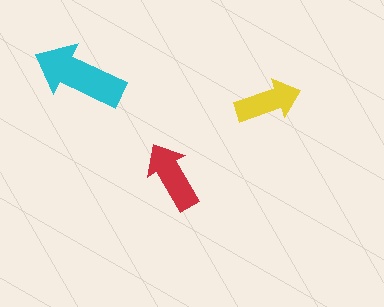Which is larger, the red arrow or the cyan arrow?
The cyan one.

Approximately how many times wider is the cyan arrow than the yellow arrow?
About 1.5 times wider.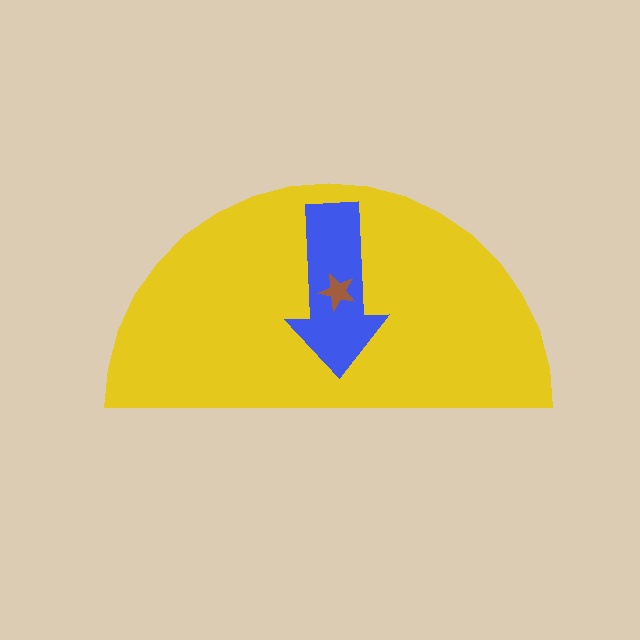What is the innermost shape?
The brown star.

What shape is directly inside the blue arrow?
The brown star.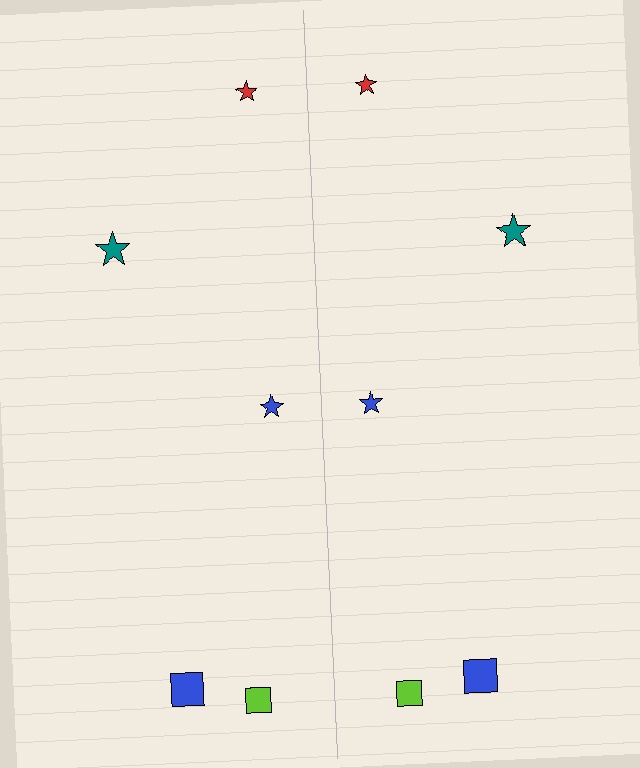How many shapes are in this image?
There are 10 shapes in this image.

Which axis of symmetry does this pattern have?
The pattern has a vertical axis of symmetry running through the center of the image.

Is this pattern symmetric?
Yes, this pattern has bilateral (reflection) symmetry.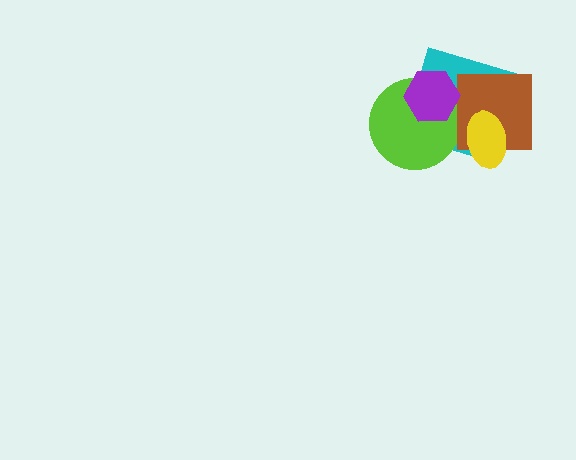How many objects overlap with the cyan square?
4 objects overlap with the cyan square.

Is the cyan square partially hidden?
Yes, it is partially covered by another shape.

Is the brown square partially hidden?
Yes, it is partially covered by another shape.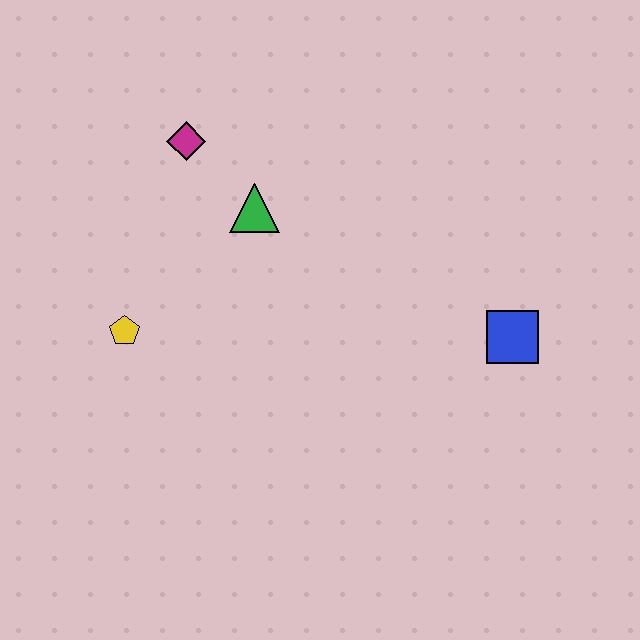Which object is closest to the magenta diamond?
The green triangle is closest to the magenta diamond.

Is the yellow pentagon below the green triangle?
Yes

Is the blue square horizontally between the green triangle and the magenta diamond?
No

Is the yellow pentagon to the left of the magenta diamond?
Yes